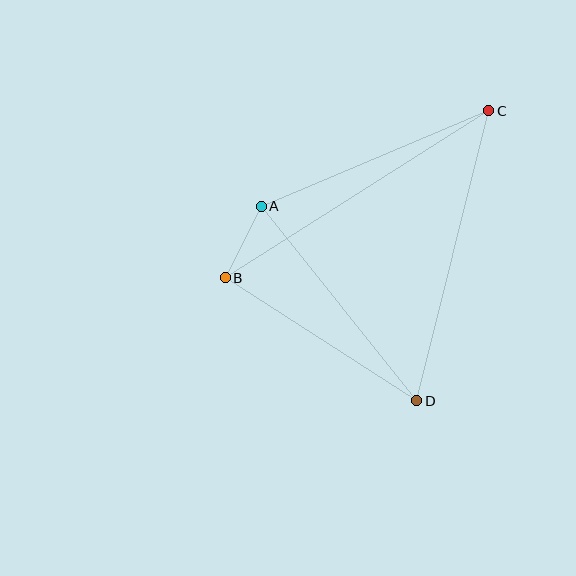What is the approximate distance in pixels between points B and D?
The distance between B and D is approximately 228 pixels.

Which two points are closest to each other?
Points A and B are closest to each other.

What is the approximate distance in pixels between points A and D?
The distance between A and D is approximately 249 pixels.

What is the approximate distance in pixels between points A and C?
The distance between A and C is approximately 247 pixels.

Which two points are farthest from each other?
Points B and C are farthest from each other.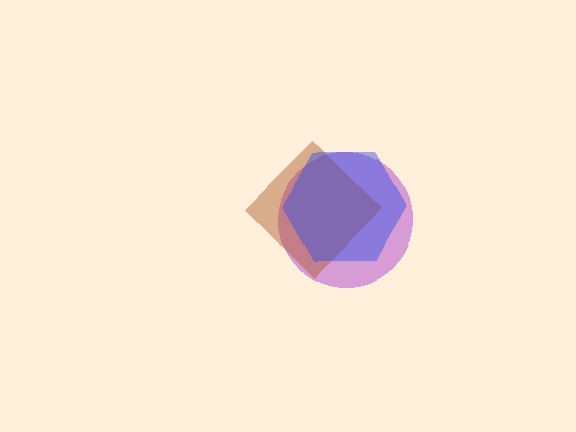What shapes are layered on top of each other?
The layered shapes are: a purple circle, a brown diamond, a blue hexagon.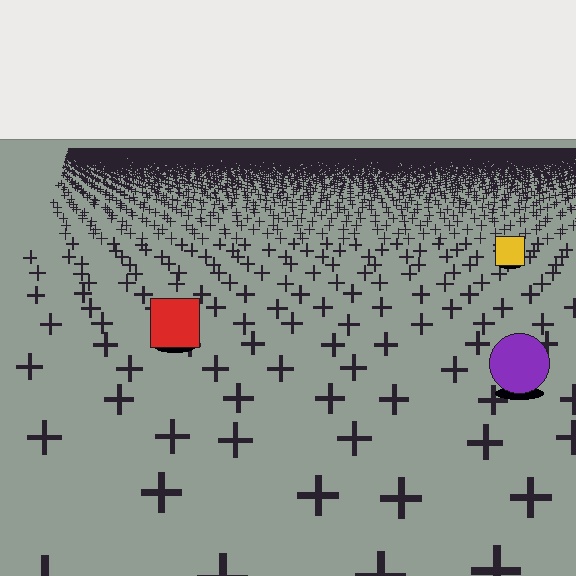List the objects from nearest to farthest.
From nearest to farthest: the purple circle, the red square, the yellow square.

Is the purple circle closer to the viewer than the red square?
Yes. The purple circle is closer — you can tell from the texture gradient: the ground texture is coarser near it.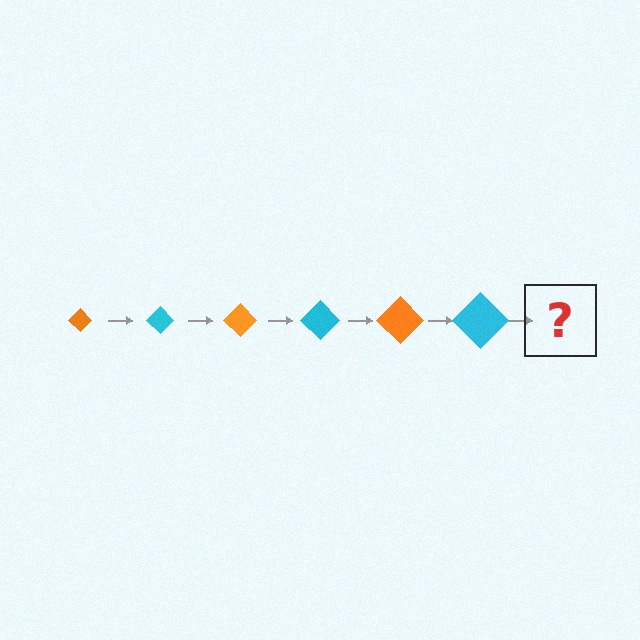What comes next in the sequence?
The next element should be an orange diamond, larger than the previous one.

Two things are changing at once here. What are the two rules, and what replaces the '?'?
The two rules are that the diamond grows larger each step and the color cycles through orange and cyan. The '?' should be an orange diamond, larger than the previous one.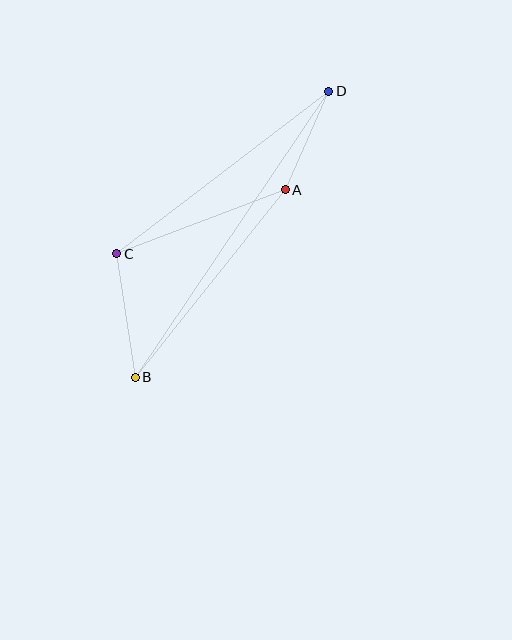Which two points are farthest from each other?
Points B and D are farthest from each other.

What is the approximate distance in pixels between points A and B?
The distance between A and B is approximately 240 pixels.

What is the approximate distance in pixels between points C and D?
The distance between C and D is approximately 267 pixels.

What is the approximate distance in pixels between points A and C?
The distance between A and C is approximately 181 pixels.